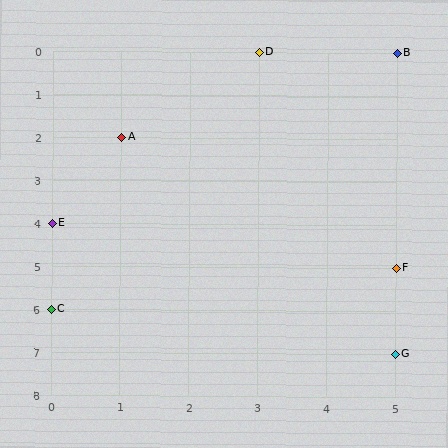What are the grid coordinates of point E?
Point E is at grid coordinates (0, 4).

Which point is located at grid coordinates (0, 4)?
Point E is at (0, 4).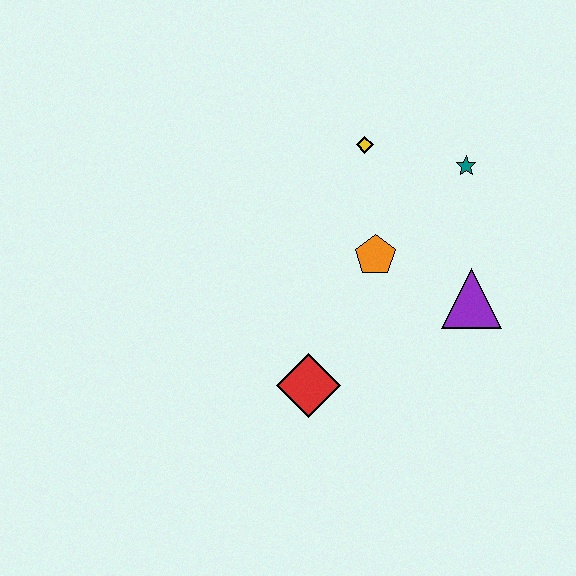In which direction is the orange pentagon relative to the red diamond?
The orange pentagon is above the red diamond.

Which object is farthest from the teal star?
The red diamond is farthest from the teal star.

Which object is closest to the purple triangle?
The orange pentagon is closest to the purple triangle.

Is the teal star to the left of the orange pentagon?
No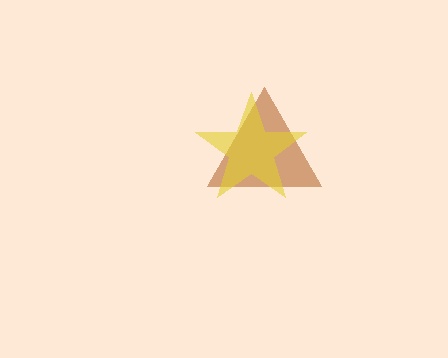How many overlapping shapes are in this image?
There are 2 overlapping shapes in the image.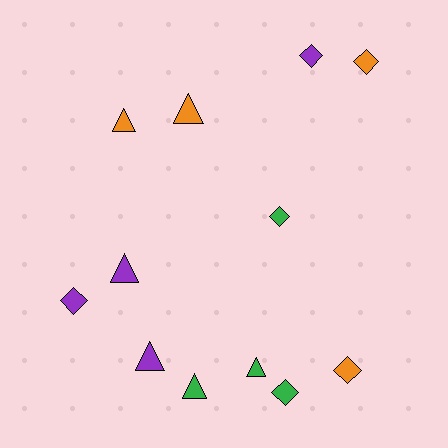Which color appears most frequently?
Green, with 4 objects.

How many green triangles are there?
There are 2 green triangles.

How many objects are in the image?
There are 12 objects.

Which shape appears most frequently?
Triangle, with 6 objects.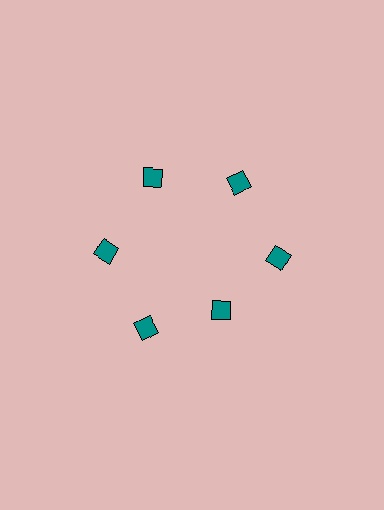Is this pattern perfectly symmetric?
No. The 6 teal squares are arranged in a ring, but one element near the 5 o'clock position is pulled inward toward the center, breaking the 6-fold rotational symmetry.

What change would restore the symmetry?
The symmetry would be restored by moving it outward, back onto the ring so that all 6 squares sit at equal angles and equal distance from the center.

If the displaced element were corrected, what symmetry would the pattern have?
It would have 6-fold rotational symmetry — the pattern would map onto itself every 60 degrees.